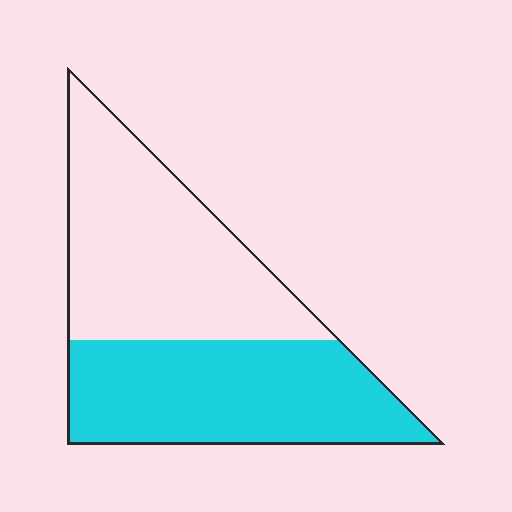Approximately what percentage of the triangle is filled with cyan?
Approximately 50%.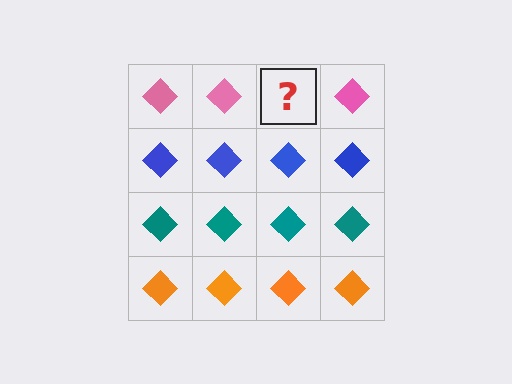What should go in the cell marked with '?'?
The missing cell should contain a pink diamond.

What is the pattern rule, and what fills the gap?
The rule is that each row has a consistent color. The gap should be filled with a pink diamond.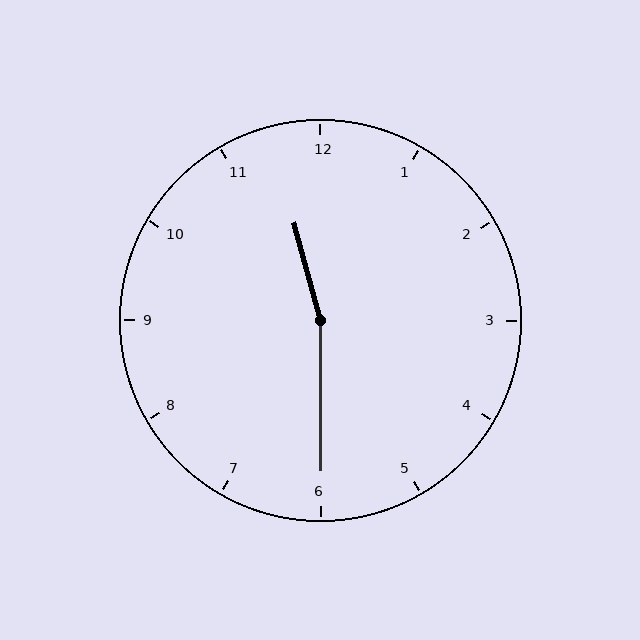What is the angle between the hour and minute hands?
Approximately 165 degrees.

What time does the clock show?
11:30.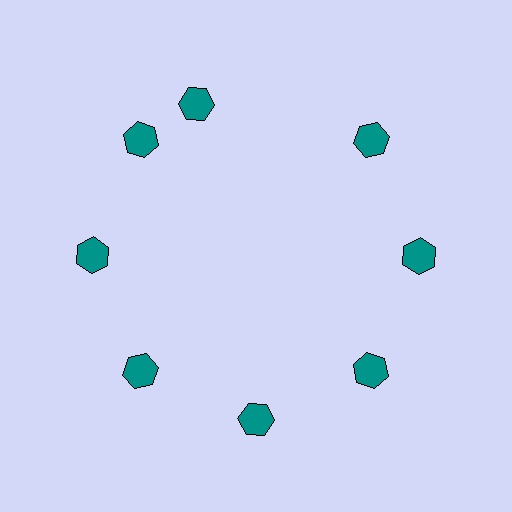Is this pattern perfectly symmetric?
No. The 8 teal hexagons are arranged in a ring, but one element near the 12 o'clock position is rotated out of alignment along the ring, breaking the 8-fold rotational symmetry.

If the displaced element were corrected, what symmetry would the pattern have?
It would have 8-fold rotational symmetry — the pattern would map onto itself every 45 degrees.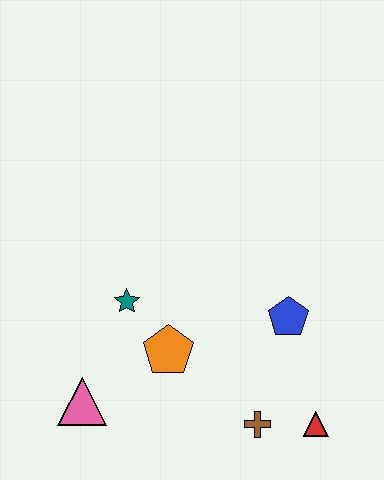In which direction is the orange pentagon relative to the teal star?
The orange pentagon is below the teal star.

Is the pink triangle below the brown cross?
No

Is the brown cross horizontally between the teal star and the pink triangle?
No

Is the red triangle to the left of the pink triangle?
No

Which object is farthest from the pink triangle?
The red triangle is farthest from the pink triangle.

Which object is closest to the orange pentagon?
The teal star is closest to the orange pentagon.